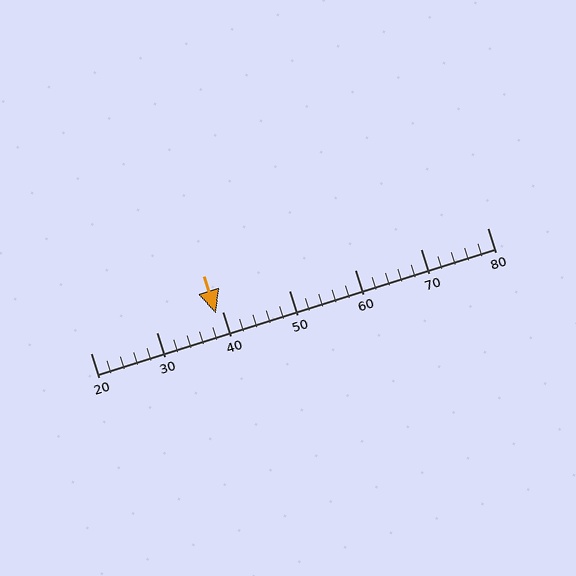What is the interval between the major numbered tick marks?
The major tick marks are spaced 10 units apart.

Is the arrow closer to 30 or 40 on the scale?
The arrow is closer to 40.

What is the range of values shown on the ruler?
The ruler shows values from 20 to 80.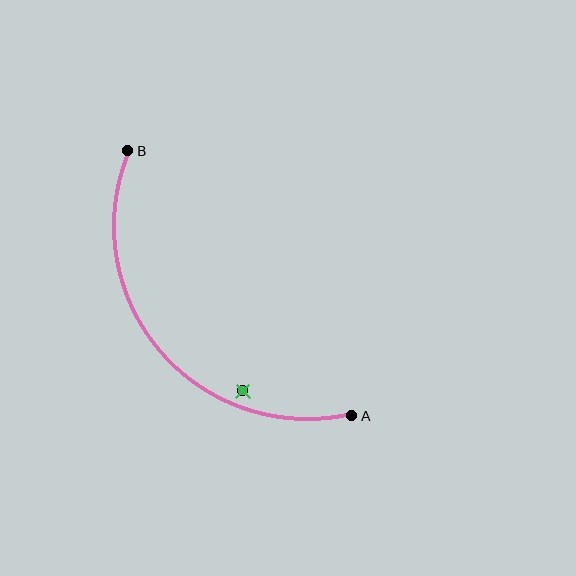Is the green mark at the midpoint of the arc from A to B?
No — the green mark does not lie on the arc at all. It sits slightly inside the curve.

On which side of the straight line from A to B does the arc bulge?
The arc bulges below and to the left of the straight line connecting A and B.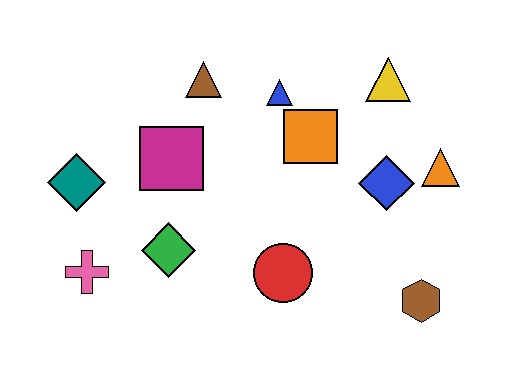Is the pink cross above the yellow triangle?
No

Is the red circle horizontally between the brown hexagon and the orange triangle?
No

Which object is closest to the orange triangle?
The blue diamond is closest to the orange triangle.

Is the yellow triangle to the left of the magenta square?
No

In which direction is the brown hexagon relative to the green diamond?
The brown hexagon is to the right of the green diamond.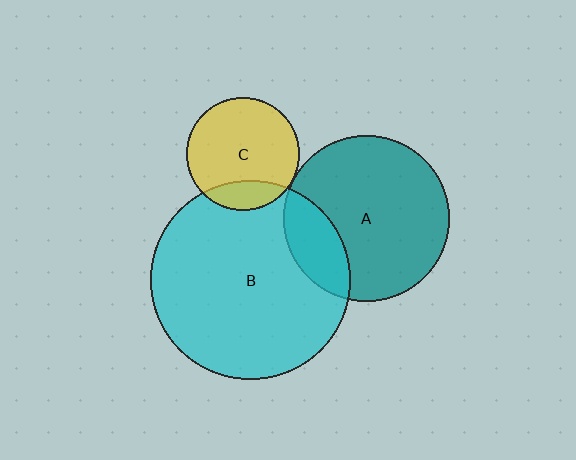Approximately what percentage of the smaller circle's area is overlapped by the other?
Approximately 20%.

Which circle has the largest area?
Circle B (cyan).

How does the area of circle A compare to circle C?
Approximately 2.2 times.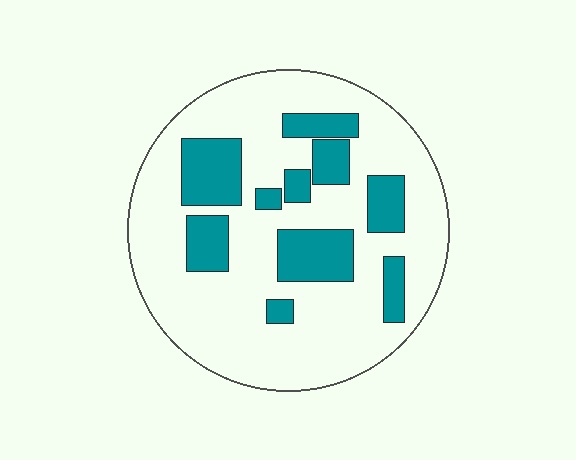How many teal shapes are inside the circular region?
10.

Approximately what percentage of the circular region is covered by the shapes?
Approximately 25%.